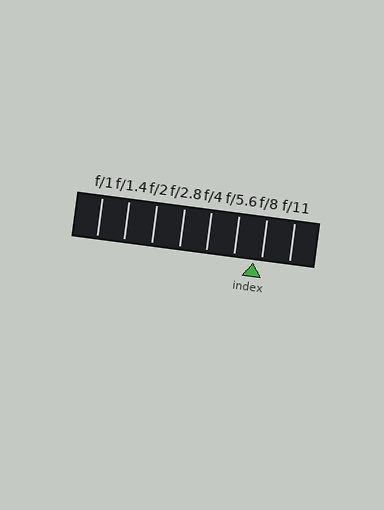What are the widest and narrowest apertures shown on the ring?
The widest aperture shown is f/1 and the narrowest is f/11.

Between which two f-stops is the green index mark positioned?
The index mark is between f/5.6 and f/8.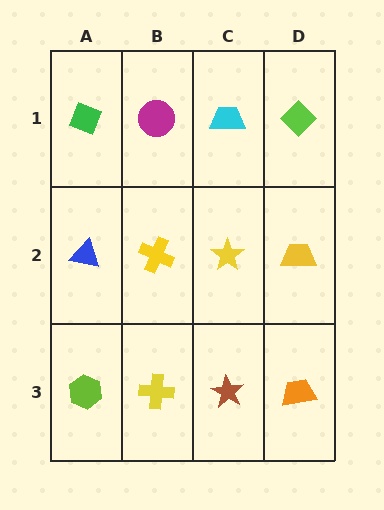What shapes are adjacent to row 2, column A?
A green diamond (row 1, column A), a lime hexagon (row 3, column A), a yellow cross (row 2, column B).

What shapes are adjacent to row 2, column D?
A lime diamond (row 1, column D), an orange trapezoid (row 3, column D), a yellow star (row 2, column C).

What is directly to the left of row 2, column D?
A yellow star.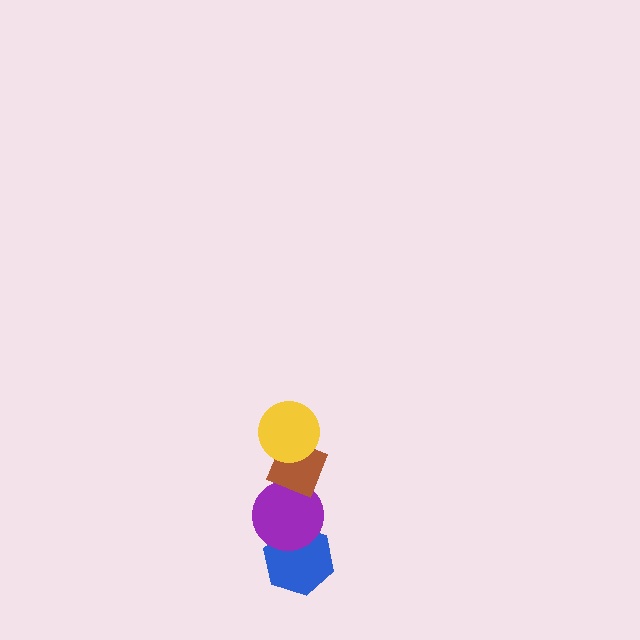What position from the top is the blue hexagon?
The blue hexagon is 4th from the top.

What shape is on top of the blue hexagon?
The purple circle is on top of the blue hexagon.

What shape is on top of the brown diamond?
The yellow circle is on top of the brown diamond.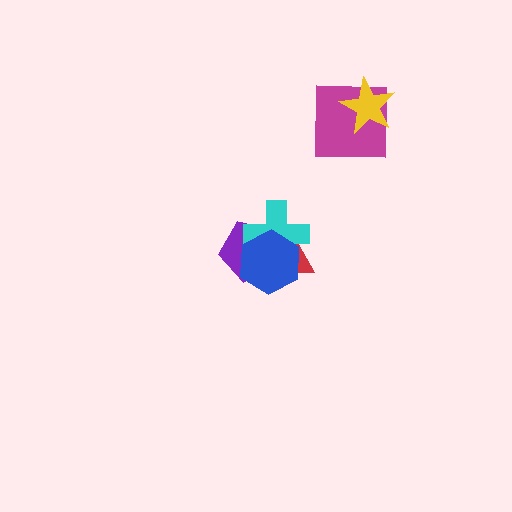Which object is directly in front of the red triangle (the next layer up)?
The purple pentagon is directly in front of the red triangle.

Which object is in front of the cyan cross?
The blue hexagon is in front of the cyan cross.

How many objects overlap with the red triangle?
3 objects overlap with the red triangle.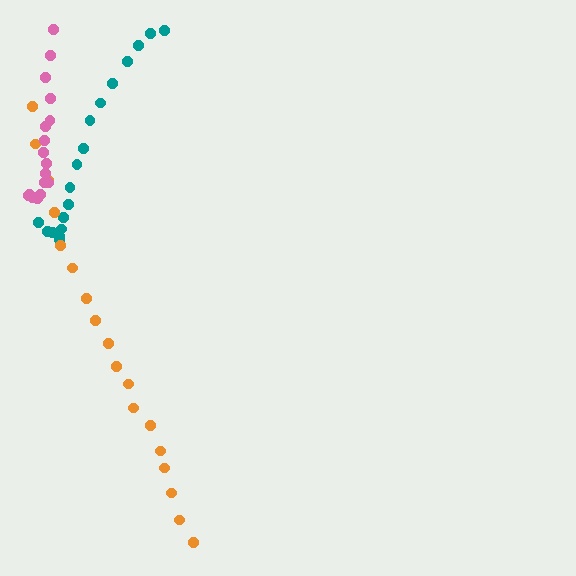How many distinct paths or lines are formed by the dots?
There are 3 distinct paths.